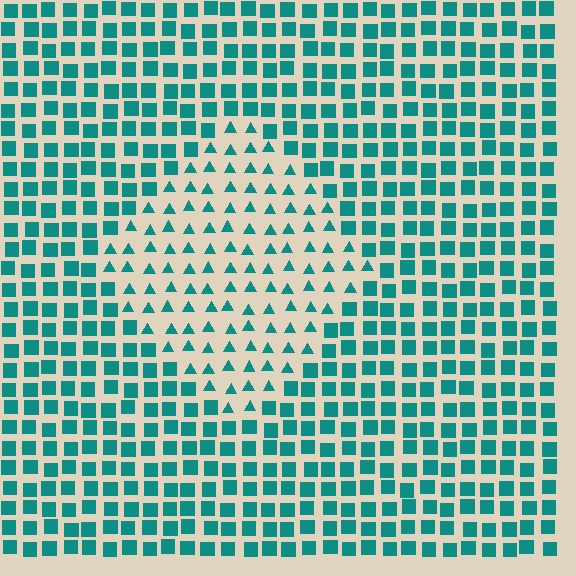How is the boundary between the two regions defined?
The boundary is defined by a change in element shape: triangles inside vs. squares outside. All elements share the same color and spacing.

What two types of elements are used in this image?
The image uses triangles inside the diamond region and squares outside it.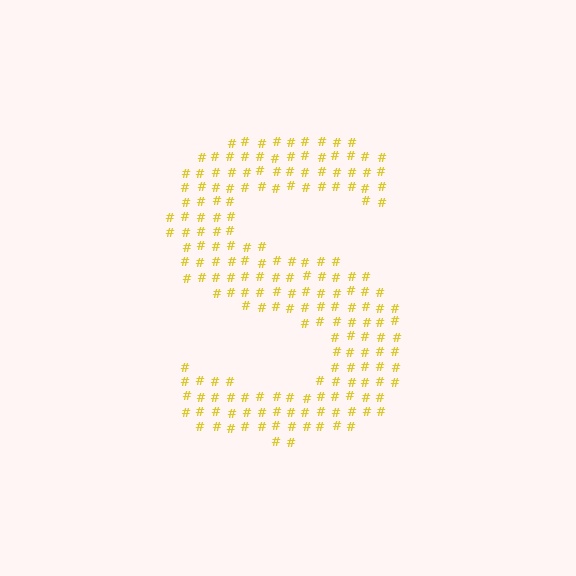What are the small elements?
The small elements are hash symbols.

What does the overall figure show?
The overall figure shows the letter S.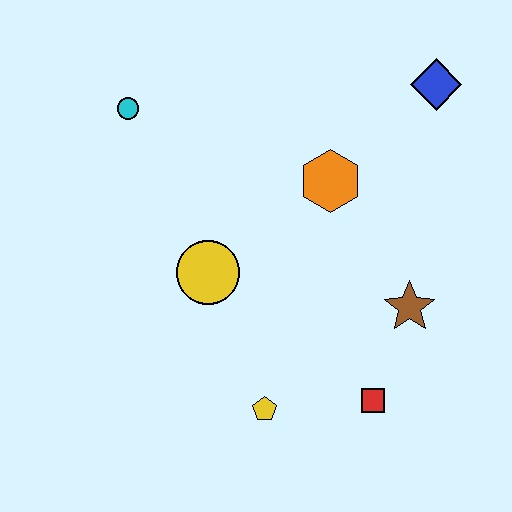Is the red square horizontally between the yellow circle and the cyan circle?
No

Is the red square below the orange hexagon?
Yes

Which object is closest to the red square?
The brown star is closest to the red square.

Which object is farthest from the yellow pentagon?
The blue diamond is farthest from the yellow pentagon.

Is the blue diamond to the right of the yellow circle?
Yes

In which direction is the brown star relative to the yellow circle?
The brown star is to the right of the yellow circle.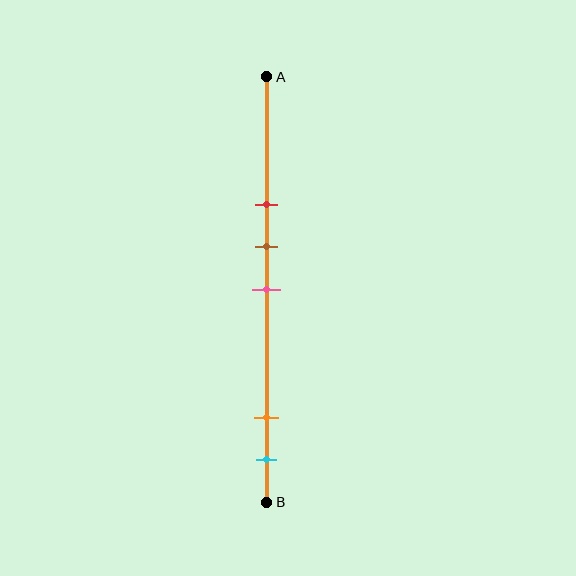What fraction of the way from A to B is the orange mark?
The orange mark is approximately 80% (0.8) of the way from A to B.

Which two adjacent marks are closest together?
The brown and pink marks are the closest adjacent pair.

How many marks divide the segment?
There are 5 marks dividing the segment.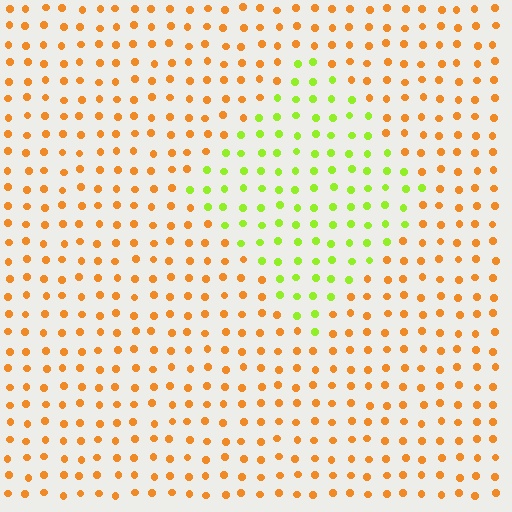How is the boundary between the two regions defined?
The boundary is defined purely by a slight shift in hue (about 59 degrees). Spacing, size, and orientation are identical on both sides.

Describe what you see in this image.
The image is filled with small orange elements in a uniform arrangement. A diamond-shaped region is visible where the elements are tinted to a slightly different hue, forming a subtle color boundary.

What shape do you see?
I see a diamond.